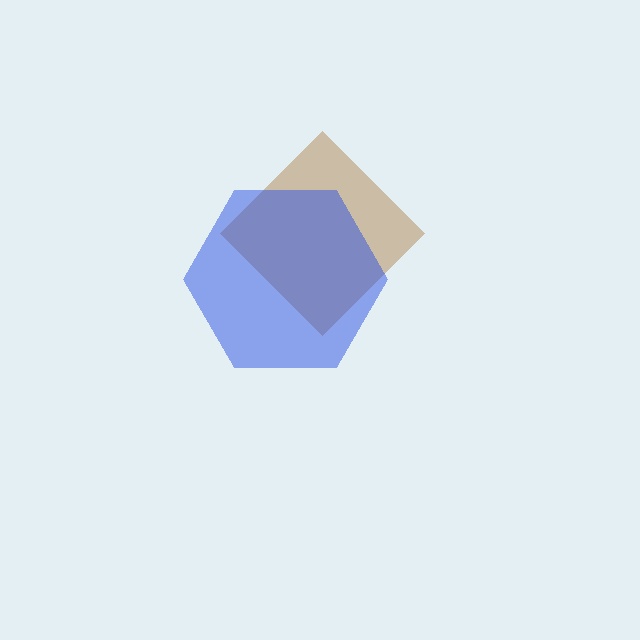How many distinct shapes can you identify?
There are 2 distinct shapes: a brown diamond, a blue hexagon.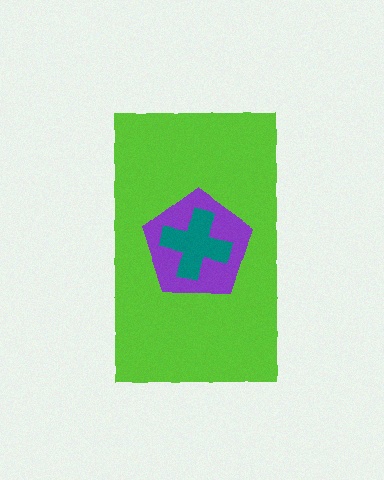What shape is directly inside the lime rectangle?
The purple pentagon.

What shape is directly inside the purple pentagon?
The teal cross.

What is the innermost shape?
The teal cross.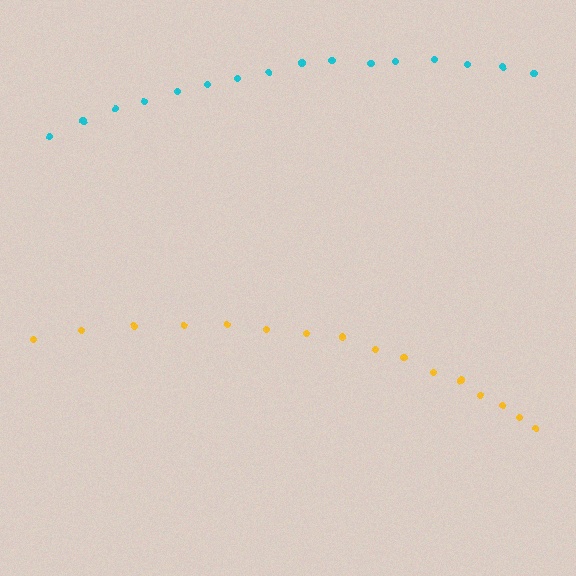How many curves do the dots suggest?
There are 2 distinct paths.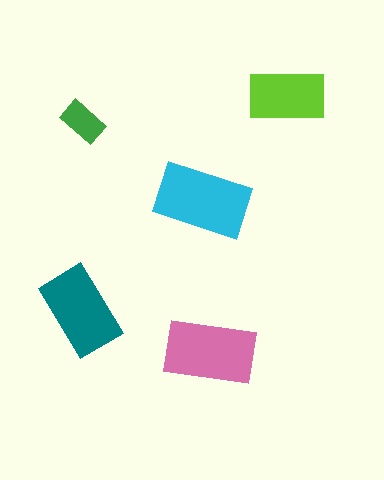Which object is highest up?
The lime rectangle is topmost.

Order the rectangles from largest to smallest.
the cyan one, the pink one, the teal one, the lime one, the green one.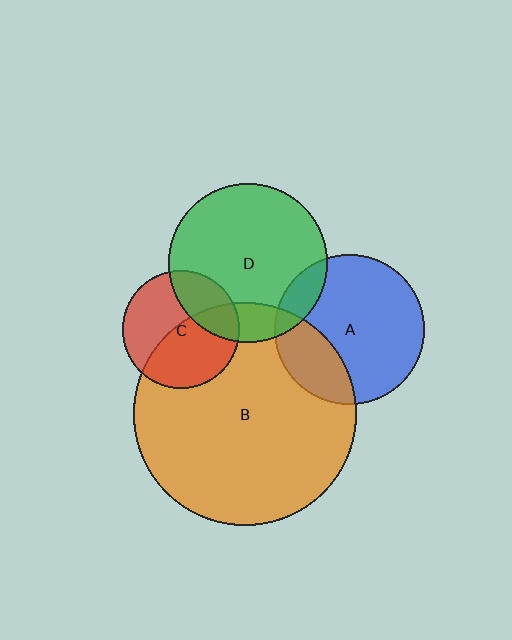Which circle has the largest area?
Circle B (orange).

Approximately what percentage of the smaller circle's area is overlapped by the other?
Approximately 10%.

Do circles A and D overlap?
Yes.